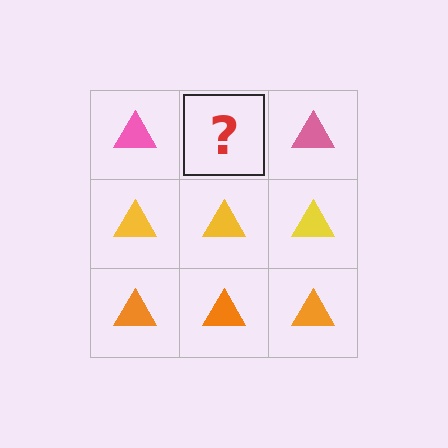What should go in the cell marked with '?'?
The missing cell should contain a pink triangle.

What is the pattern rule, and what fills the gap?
The rule is that each row has a consistent color. The gap should be filled with a pink triangle.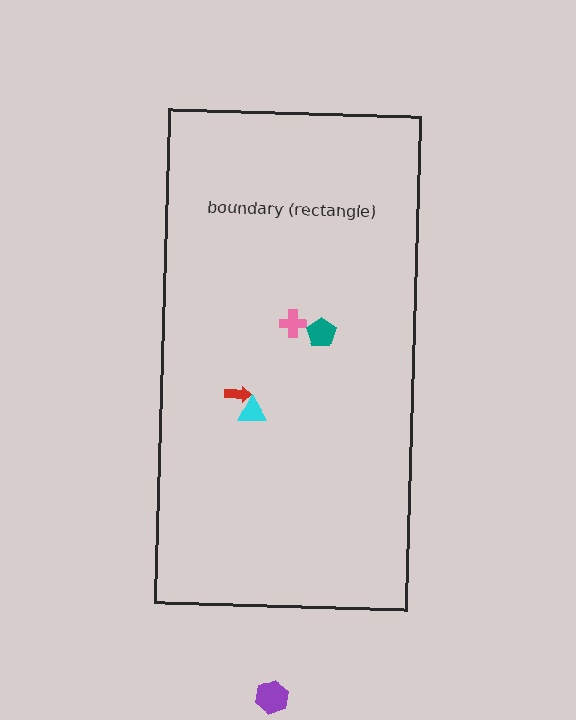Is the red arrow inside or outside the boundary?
Inside.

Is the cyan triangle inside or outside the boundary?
Inside.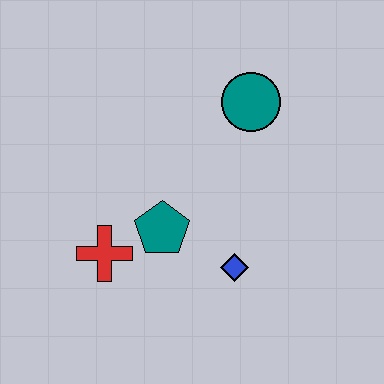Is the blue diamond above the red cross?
No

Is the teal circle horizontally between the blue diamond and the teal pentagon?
No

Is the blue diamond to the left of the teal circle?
Yes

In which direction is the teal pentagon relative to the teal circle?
The teal pentagon is below the teal circle.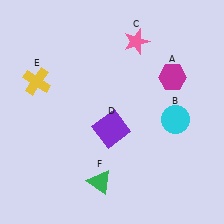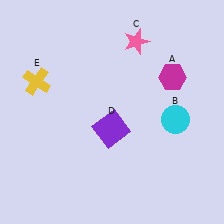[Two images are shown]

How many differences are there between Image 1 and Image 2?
There is 1 difference between the two images.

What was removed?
The green triangle (F) was removed in Image 2.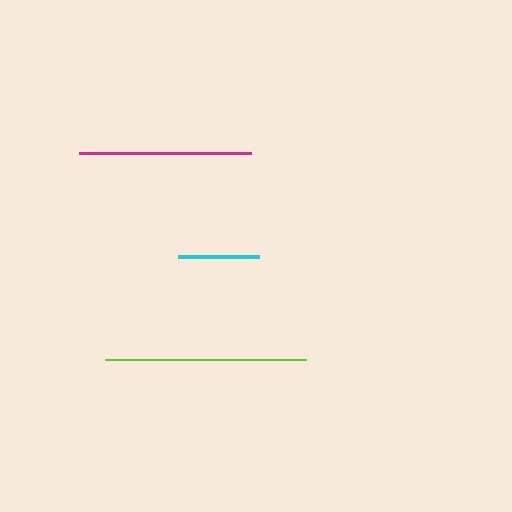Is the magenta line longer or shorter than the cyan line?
The magenta line is longer than the cyan line.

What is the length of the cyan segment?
The cyan segment is approximately 81 pixels long.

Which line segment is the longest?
The lime line is the longest at approximately 201 pixels.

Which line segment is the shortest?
The cyan line is the shortest at approximately 81 pixels.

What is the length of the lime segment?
The lime segment is approximately 201 pixels long.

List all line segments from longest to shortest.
From longest to shortest: lime, magenta, cyan.